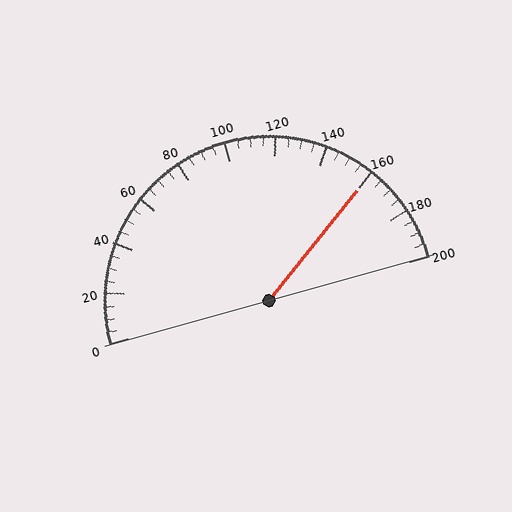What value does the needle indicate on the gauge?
The needle indicates approximately 160.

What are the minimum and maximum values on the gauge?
The gauge ranges from 0 to 200.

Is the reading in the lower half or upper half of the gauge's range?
The reading is in the upper half of the range (0 to 200).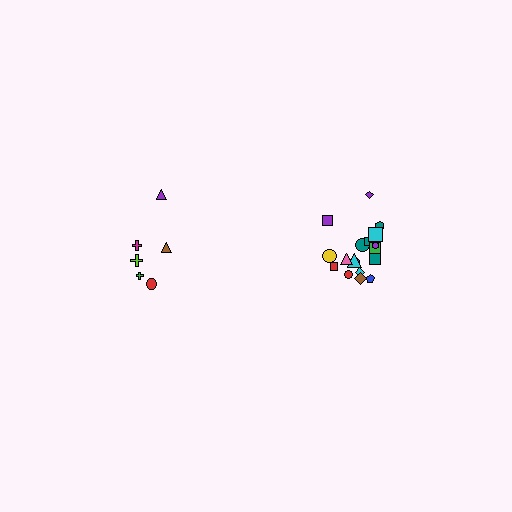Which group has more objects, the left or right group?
The right group.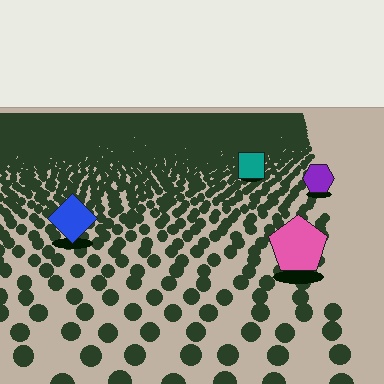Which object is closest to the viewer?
The pink pentagon is closest. The texture marks near it are larger and more spread out.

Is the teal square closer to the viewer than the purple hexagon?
No. The purple hexagon is closer — you can tell from the texture gradient: the ground texture is coarser near it.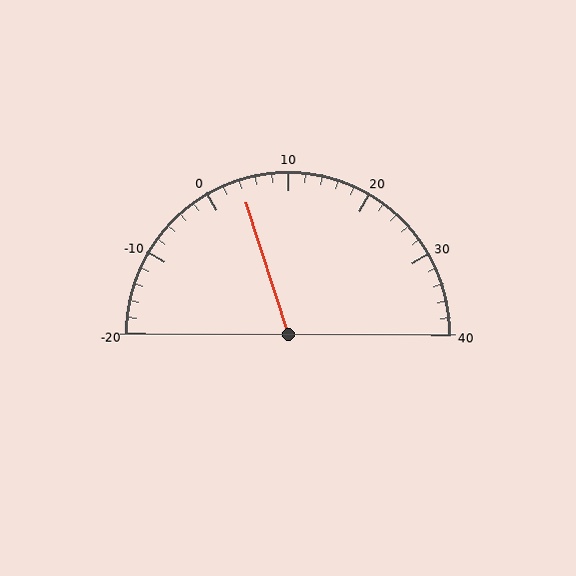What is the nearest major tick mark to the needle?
The nearest major tick mark is 0.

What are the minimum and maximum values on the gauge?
The gauge ranges from -20 to 40.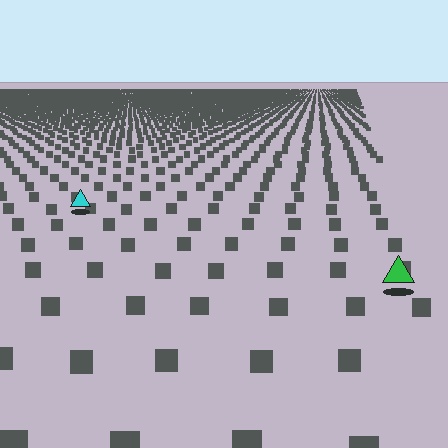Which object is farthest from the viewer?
The cyan triangle is farthest from the viewer. It appears smaller and the ground texture around it is denser.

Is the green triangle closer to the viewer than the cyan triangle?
Yes. The green triangle is closer — you can tell from the texture gradient: the ground texture is coarser near it.